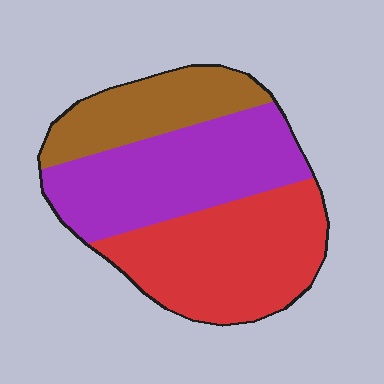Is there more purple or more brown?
Purple.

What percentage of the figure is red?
Red covers 40% of the figure.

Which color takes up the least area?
Brown, at roughly 20%.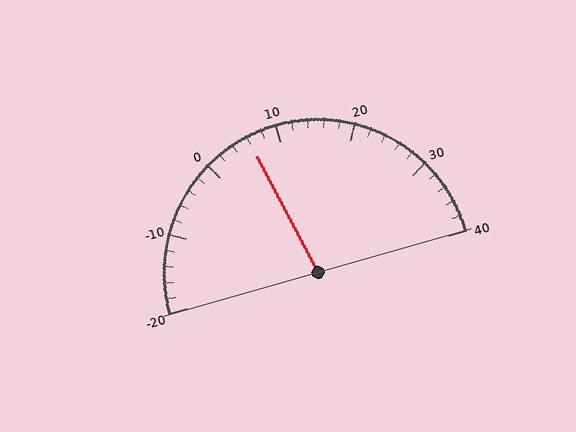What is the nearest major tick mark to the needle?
The nearest major tick mark is 10.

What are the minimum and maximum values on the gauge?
The gauge ranges from -20 to 40.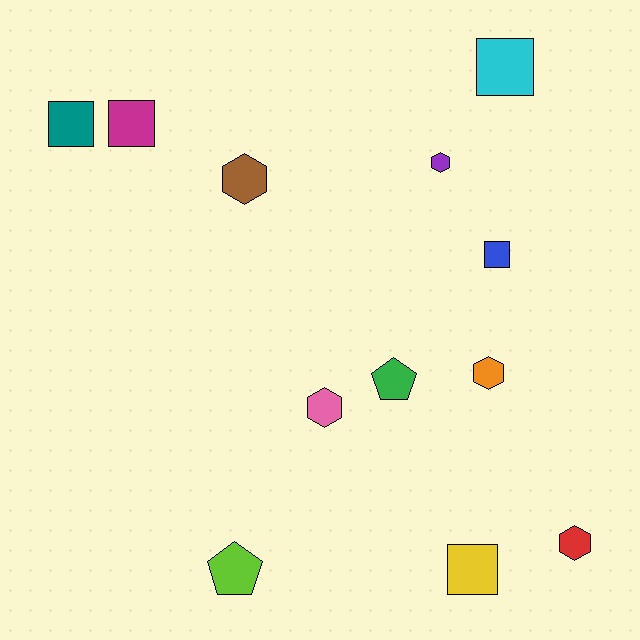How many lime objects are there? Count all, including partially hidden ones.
There is 1 lime object.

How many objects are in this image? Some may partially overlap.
There are 12 objects.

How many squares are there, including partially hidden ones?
There are 5 squares.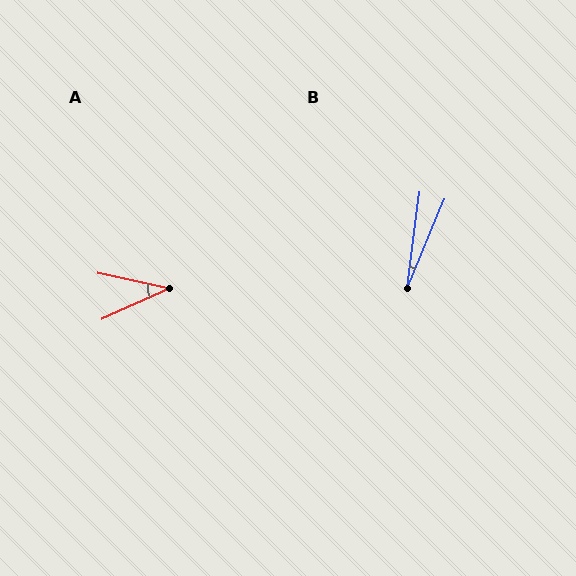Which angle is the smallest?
B, at approximately 16 degrees.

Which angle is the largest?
A, at approximately 37 degrees.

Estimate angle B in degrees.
Approximately 16 degrees.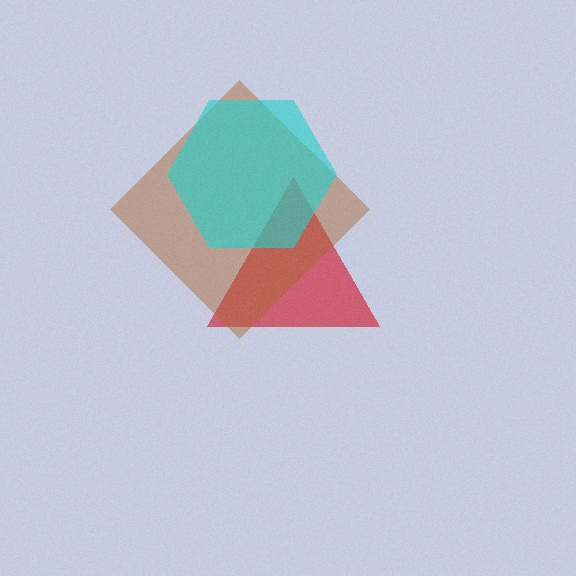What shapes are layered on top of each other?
The layered shapes are: a red triangle, a brown diamond, a cyan hexagon.